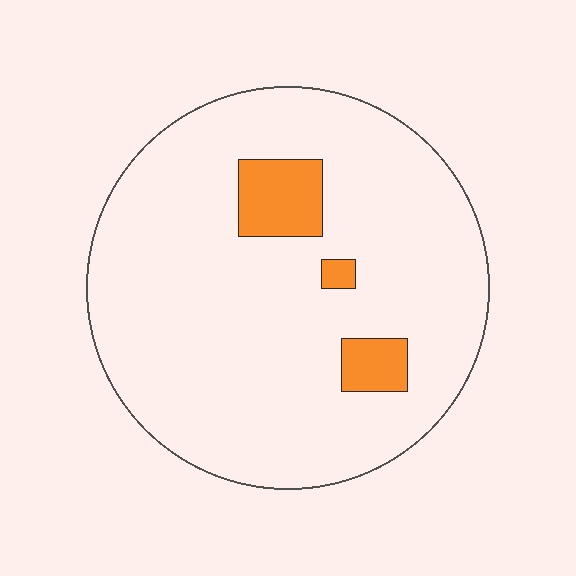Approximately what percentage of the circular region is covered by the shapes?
Approximately 10%.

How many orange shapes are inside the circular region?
3.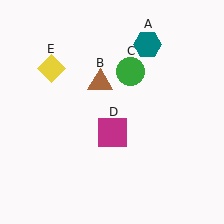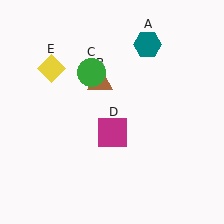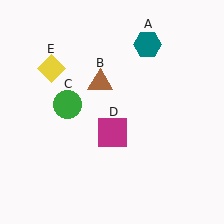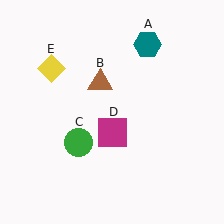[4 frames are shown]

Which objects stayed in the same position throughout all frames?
Teal hexagon (object A) and brown triangle (object B) and magenta square (object D) and yellow diamond (object E) remained stationary.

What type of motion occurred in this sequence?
The green circle (object C) rotated counterclockwise around the center of the scene.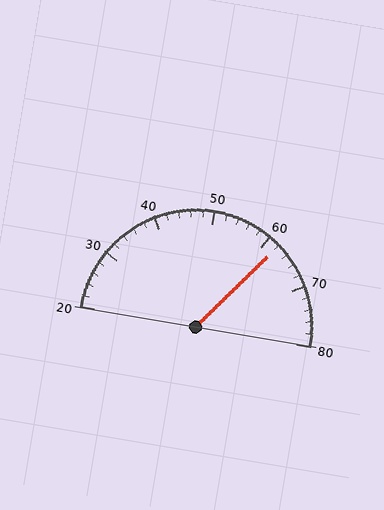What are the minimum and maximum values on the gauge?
The gauge ranges from 20 to 80.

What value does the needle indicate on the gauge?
The needle indicates approximately 62.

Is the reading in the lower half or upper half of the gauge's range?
The reading is in the upper half of the range (20 to 80).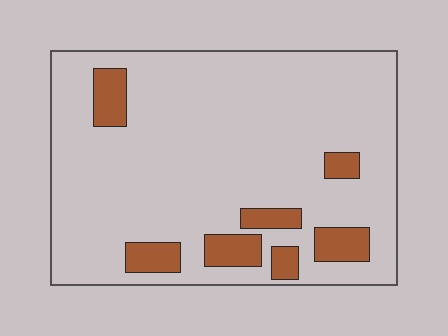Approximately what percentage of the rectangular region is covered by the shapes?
Approximately 15%.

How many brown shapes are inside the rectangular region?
7.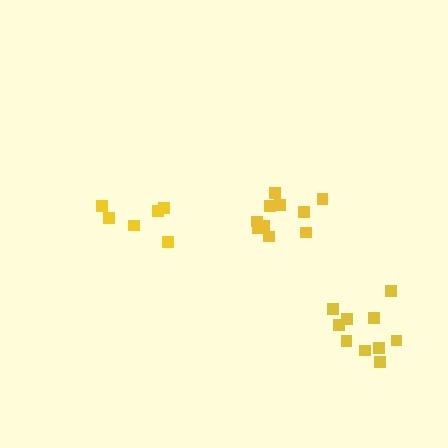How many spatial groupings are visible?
There are 3 spatial groupings.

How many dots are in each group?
Group 1: 10 dots, Group 2: 6 dots, Group 3: 11 dots (27 total).